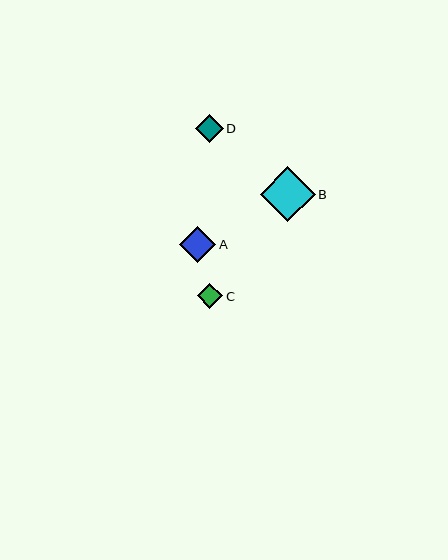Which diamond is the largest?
Diamond B is the largest with a size of approximately 55 pixels.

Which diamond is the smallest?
Diamond C is the smallest with a size of approximately 26 pixels.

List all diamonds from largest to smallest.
From largest to smallest: B, A, D, C.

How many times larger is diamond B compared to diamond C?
Diamond B is approximately 2.1 times the size of diamond C.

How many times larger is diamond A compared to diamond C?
Diamond A is approximately 1.4 times the size of diamond C.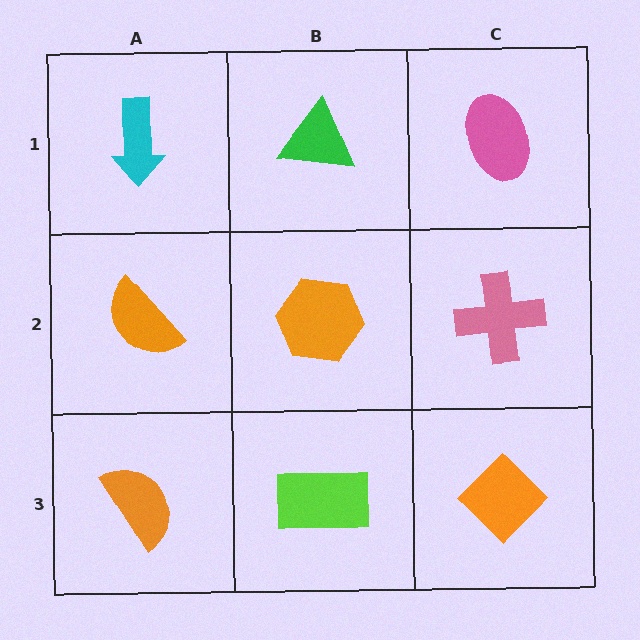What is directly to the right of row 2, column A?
An orange hexagon.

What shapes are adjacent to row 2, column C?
A pink ellipse (row 1, column C), an orange diamond (row 3, column C), an orange hexagon (row 2, column B).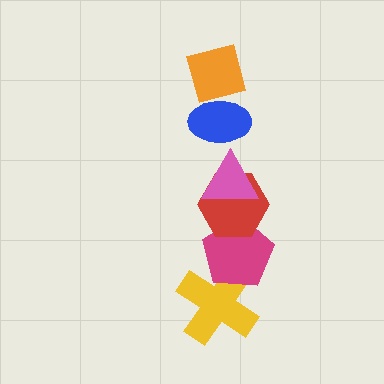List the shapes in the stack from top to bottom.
From top to bottom: the orange square, the blue ellipse, the pink triangle, the red hexagon, the magenta pentagon, the yellow cross.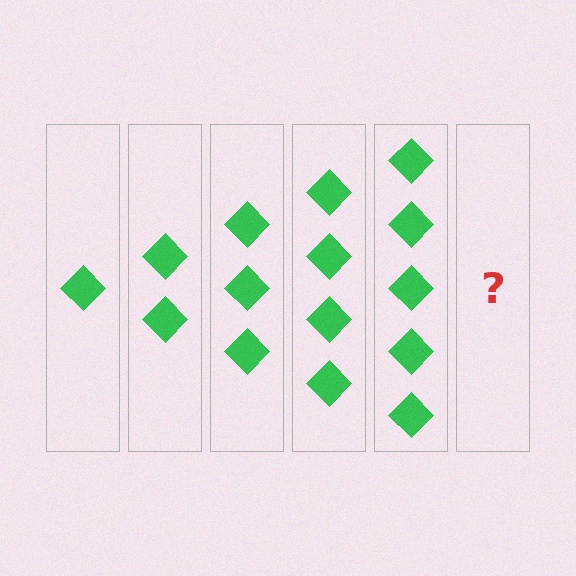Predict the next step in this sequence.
The next step is 6 diamonds.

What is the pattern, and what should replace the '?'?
The pattern is that each step adds one more diamond. The '?' should be 6 diamonds.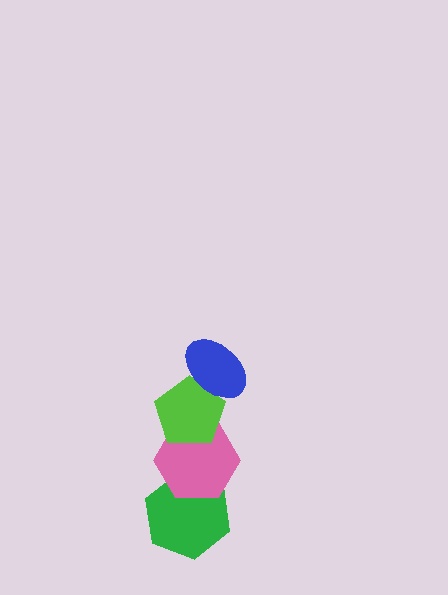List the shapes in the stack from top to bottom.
From top to bottom: the blue ellipse, the lime pentagon, the pink hexagon, the green hexagon.